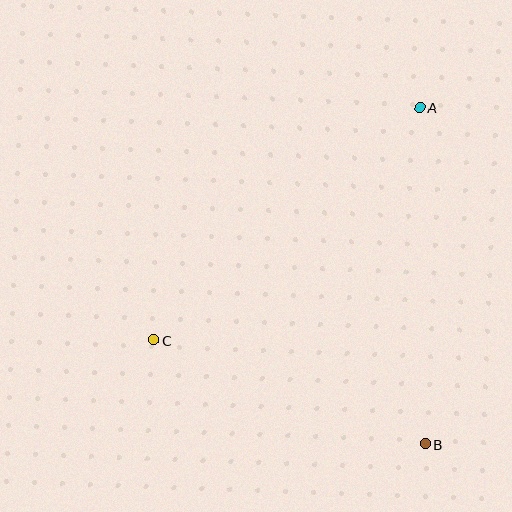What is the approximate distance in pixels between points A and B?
The distance between A and B is approximately 336 pixels.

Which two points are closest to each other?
Points B and C are closest to each other.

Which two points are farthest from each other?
Points A and C are farthest from each other.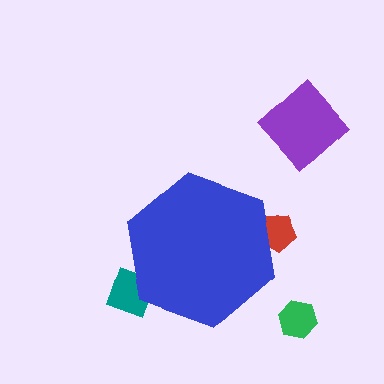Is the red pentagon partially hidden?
Yes, the red pentagon is partially hidden behind the blue hexagon.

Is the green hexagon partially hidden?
No, the green hexagon is fully visible.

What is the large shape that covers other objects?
A blue hexagon.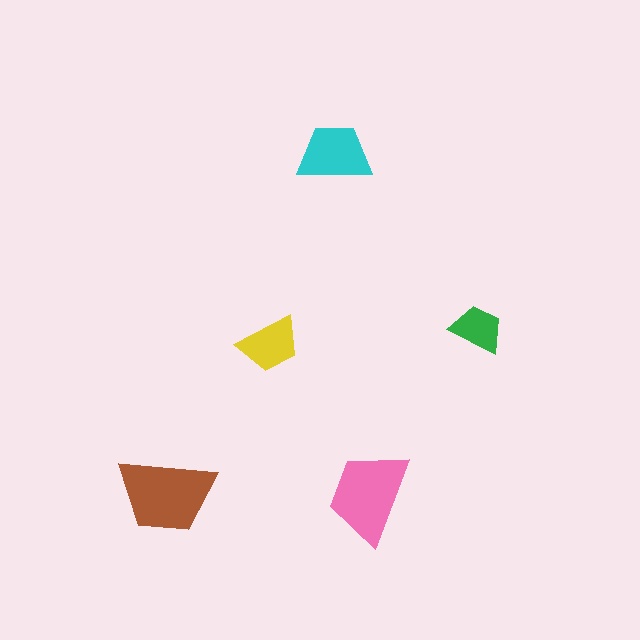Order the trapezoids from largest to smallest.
the brown one, the pink one, the cyan one, the yellow one, the green one.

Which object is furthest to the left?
The brown trapezoid is leftmost.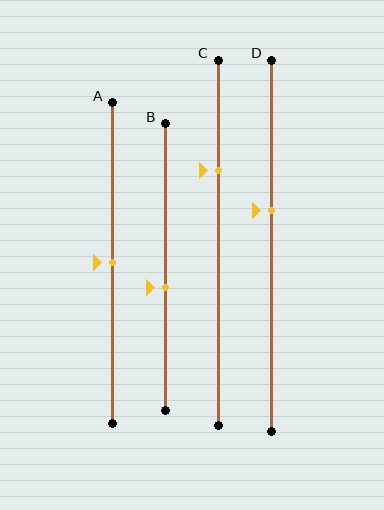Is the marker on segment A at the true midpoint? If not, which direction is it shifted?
Yes, the marker on segment A is at the true midpoint.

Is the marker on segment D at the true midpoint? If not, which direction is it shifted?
No, the marker on segment D is shifted upward by about 9% of the segment length.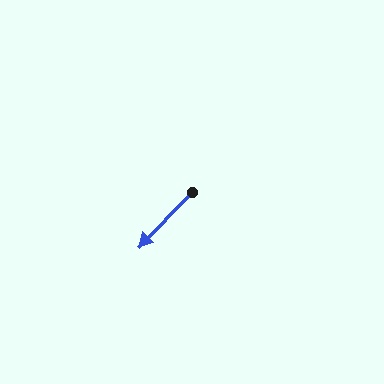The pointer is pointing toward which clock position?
Roughly 7 o'clock.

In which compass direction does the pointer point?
Southwest.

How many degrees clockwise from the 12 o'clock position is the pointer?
Approximately 224 degrees.